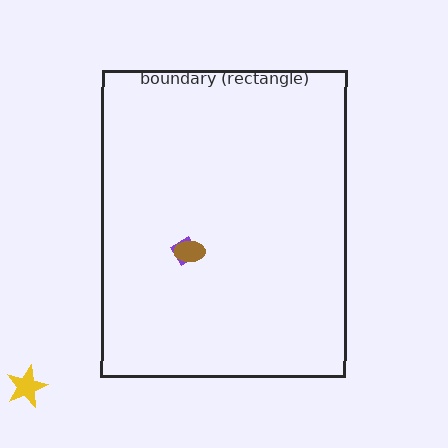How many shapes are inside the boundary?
2 inside, 1 outside.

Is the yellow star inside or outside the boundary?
Outside.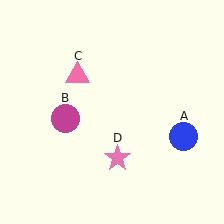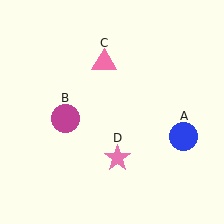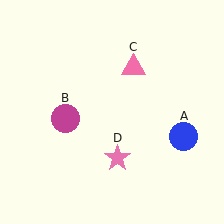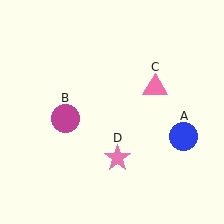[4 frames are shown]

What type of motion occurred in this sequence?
The pink triangle (object C) rotated clockwise around the center of the scene.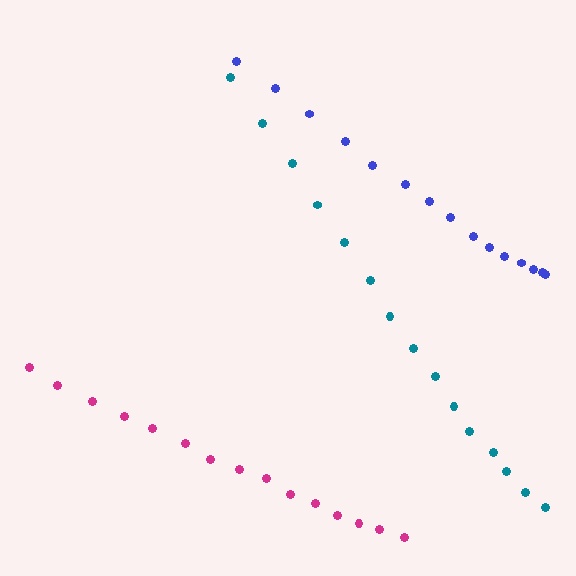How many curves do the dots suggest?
There are 3 distinct paths.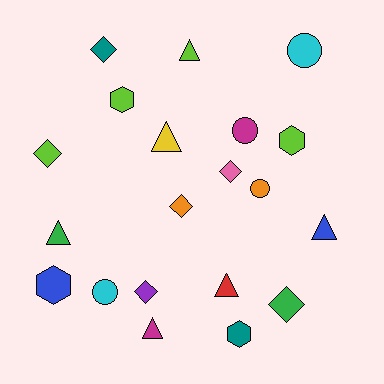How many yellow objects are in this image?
There is 1 yellow object.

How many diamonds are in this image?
There are 6 diamonds.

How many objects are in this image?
There are 20 objects.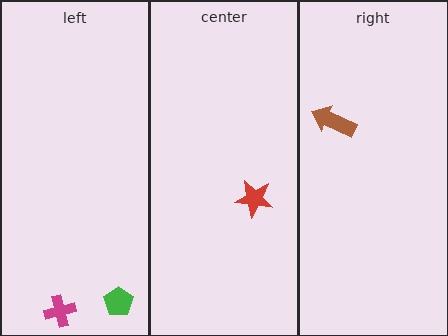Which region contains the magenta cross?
The left region.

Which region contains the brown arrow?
The right region.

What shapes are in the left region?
The magenta cross, the green pentagon.